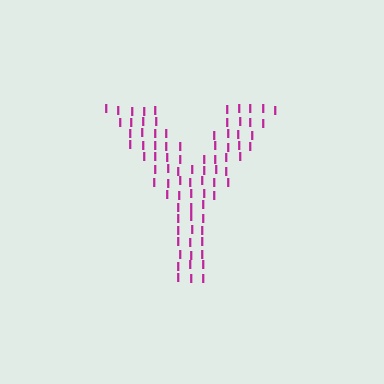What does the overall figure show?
The overall figure shows the letter Y.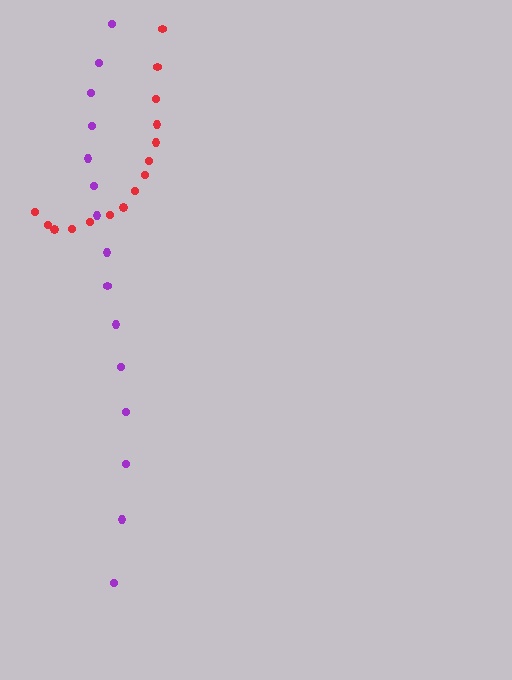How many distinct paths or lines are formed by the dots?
There are 2 distinct paths.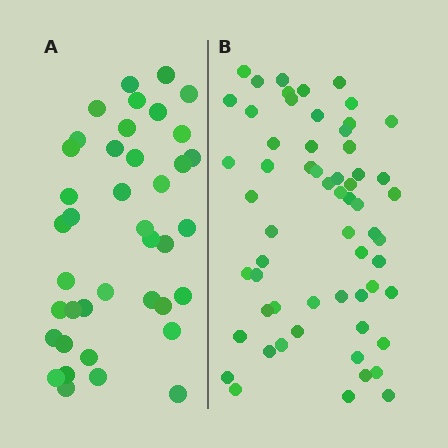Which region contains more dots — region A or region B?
Region B (the right region) has more dots.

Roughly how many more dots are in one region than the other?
Region B has approximately 20 more dots than region A.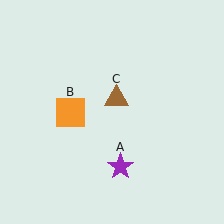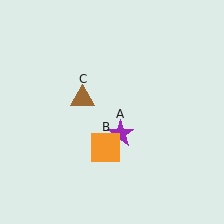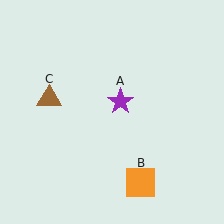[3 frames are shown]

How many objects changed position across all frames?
3 objects changed position: purple star (object A), orange square (object B), brown triangle (object C).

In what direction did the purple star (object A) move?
The purple star (object A) moved up.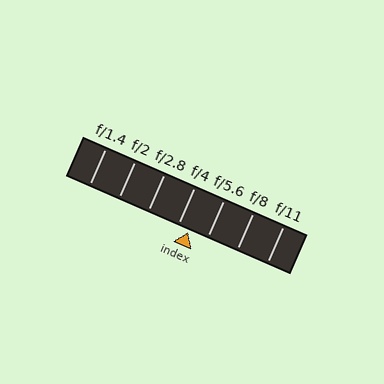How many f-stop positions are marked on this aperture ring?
There are 7 f-stop positions marked.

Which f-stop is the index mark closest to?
The index mark is closest to f/4.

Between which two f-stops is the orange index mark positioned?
The index mark is between f/4 and f/5.6.